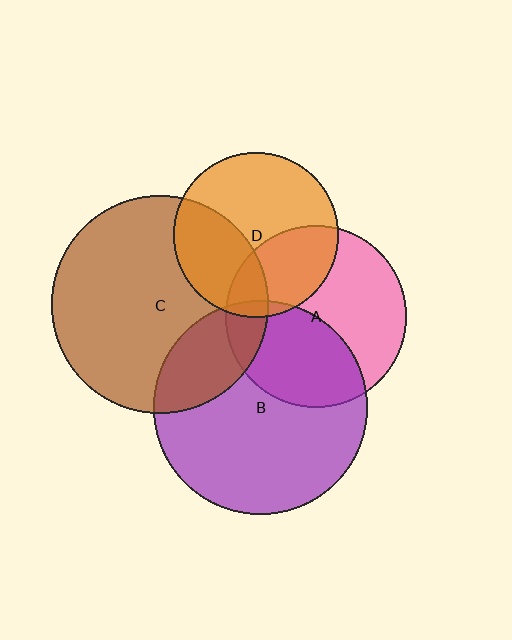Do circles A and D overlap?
Yes.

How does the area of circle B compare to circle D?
Approximately 1.7 times.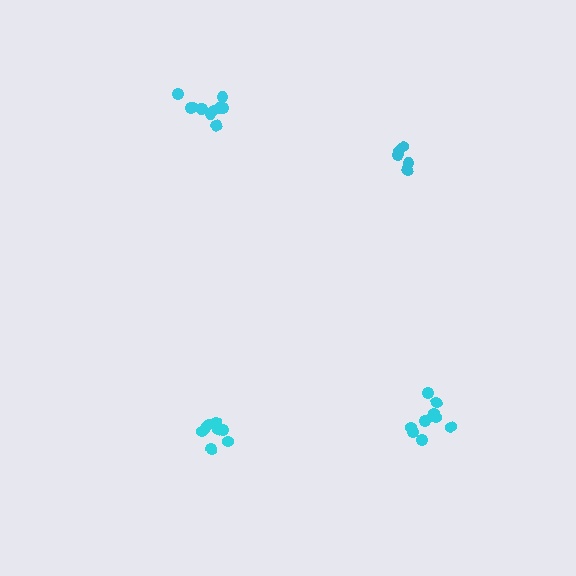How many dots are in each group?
Group 1: 5 dots, Group 2: 10 dots, Group 3: 8 dots, Group 4: 11 dots (34 total).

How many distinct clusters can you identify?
There are 4 distinct clusters.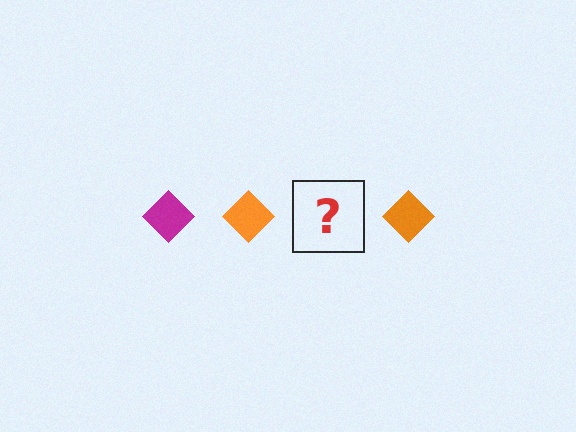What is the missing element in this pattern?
The missing element is a magenta diamond.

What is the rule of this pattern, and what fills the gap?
The rule is that the pattern cycles through magenta, orange diamonds. The gap should be filled with a magenta diamond.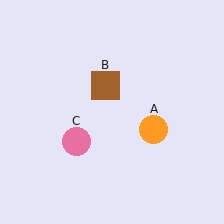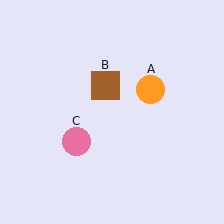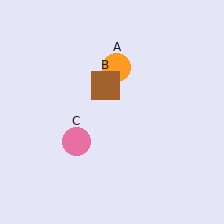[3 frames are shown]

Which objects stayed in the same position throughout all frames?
Brown square (object B) and pink circle (object C) remained stationary.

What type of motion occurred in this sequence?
The orange circle (object A) rotated counterclockwise around the center of the scene.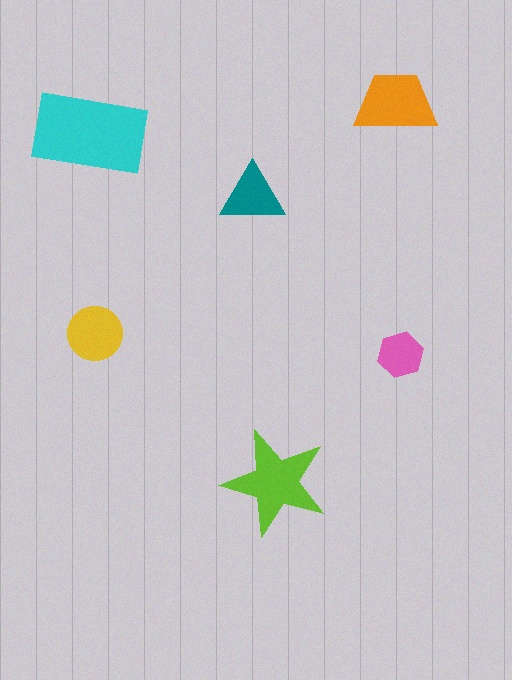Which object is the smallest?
The pink hexagon.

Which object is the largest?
The cyan rectangle.